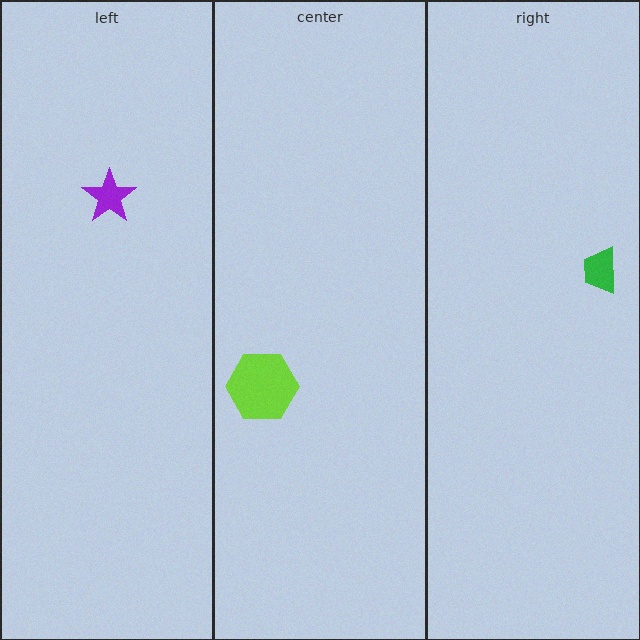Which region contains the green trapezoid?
The right region.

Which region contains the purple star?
The left region.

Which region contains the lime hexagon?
The center region.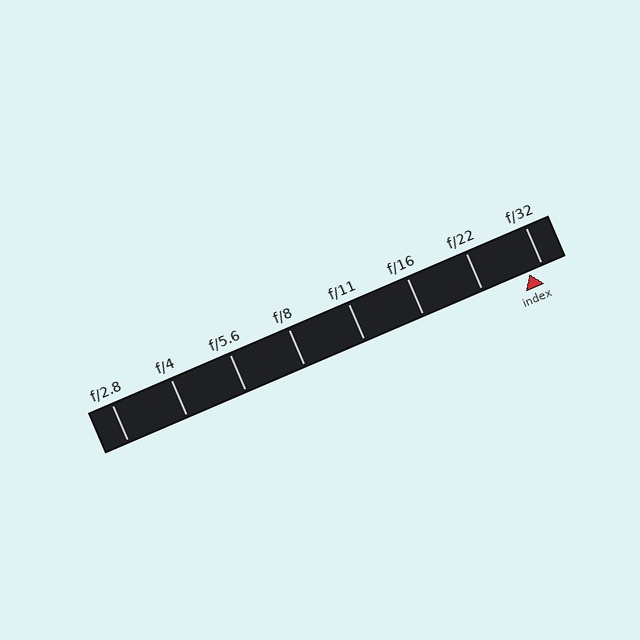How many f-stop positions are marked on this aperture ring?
There are 8 f-stop positions marked.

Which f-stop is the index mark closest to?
The index mark is closest to f/32.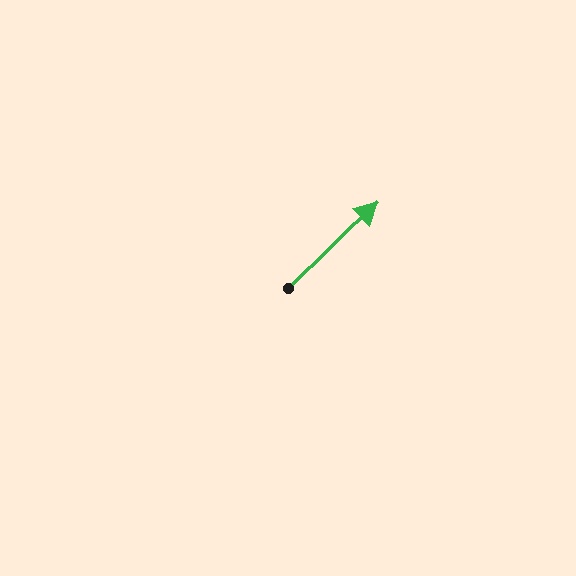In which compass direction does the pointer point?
Northeast.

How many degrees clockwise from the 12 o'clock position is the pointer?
Approximately 46 degrees.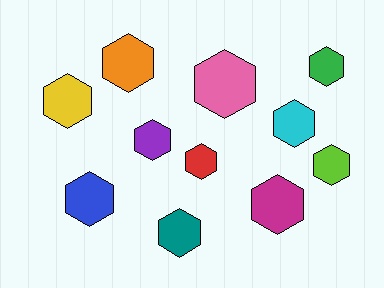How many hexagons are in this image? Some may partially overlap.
There are 12 hexagons.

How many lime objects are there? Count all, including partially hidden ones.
There is 1 lime object.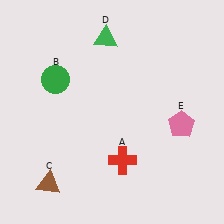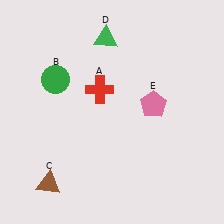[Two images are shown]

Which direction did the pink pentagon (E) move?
The pink pentagon (E) moved left.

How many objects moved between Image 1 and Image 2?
2 objects moved between the two images.